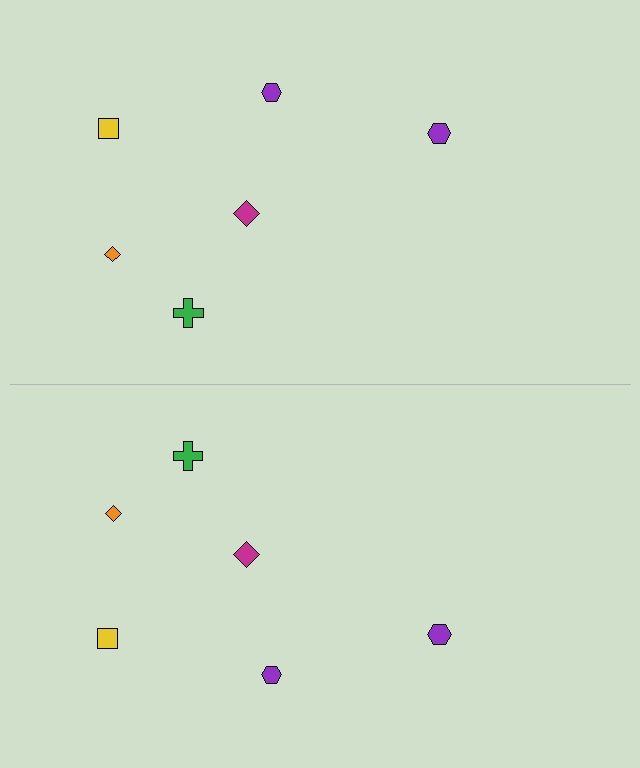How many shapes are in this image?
There are 12 shapes in this image.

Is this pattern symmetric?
Yes, this pattern has bilateral (reflection) symmetry.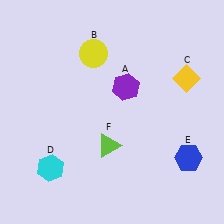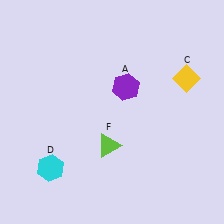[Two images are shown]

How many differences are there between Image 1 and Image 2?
There are 2 differences between the two images.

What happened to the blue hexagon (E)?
The blue hexagon (E) was removed in Image 2. It was in the bottom-right area of Image 1.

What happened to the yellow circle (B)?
The yellow circle (B) was removed in Image 2. It was in the top-left area of Image 1.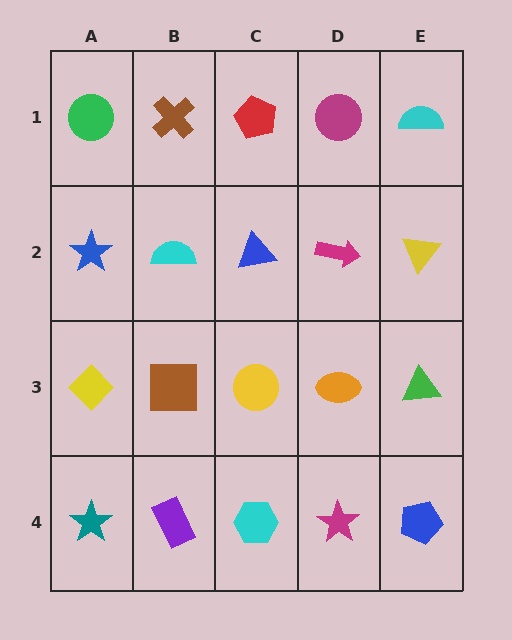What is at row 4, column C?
A cyan hexagon.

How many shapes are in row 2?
5 shapes.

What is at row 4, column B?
A purple rectangle.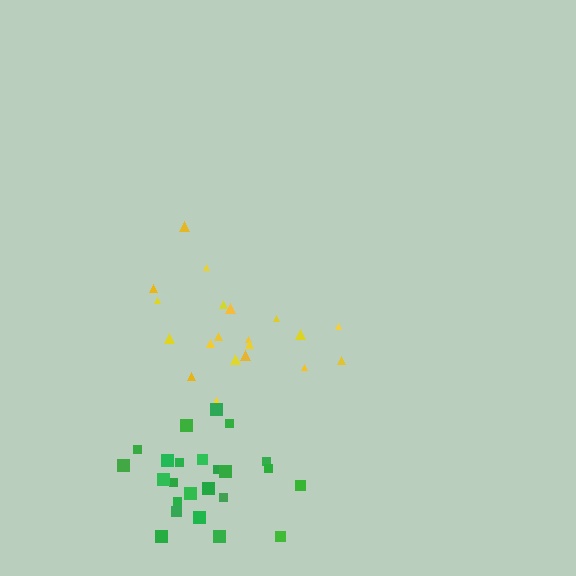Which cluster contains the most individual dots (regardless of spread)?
Green (24).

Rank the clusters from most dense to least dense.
green, yellow.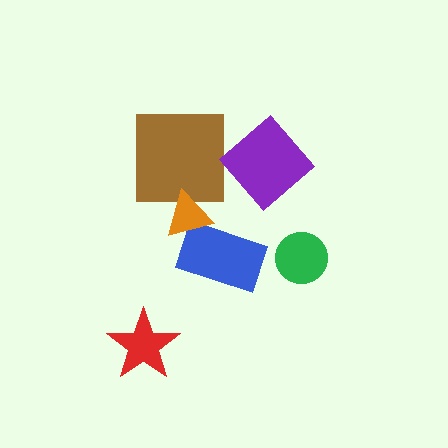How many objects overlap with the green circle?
0 objects overlap with the green circle.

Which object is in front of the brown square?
The orange triangle is in front of the brown square.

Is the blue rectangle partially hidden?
Yes, it is partially covered by another shape.